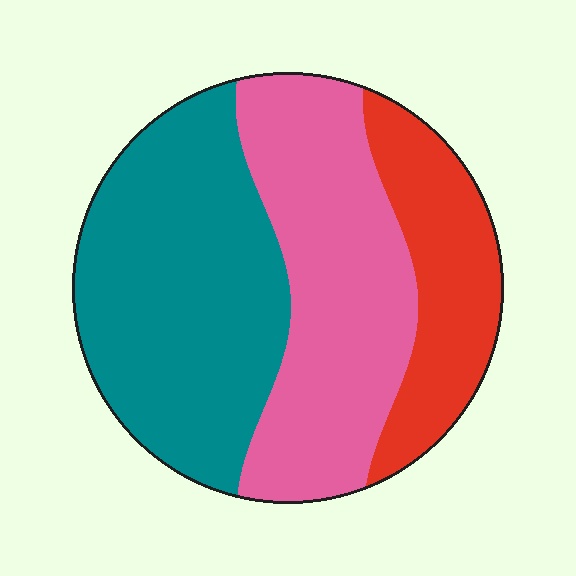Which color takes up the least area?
Red, at roughly 20%.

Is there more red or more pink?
Pink.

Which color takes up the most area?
Teal, at roughly 45%.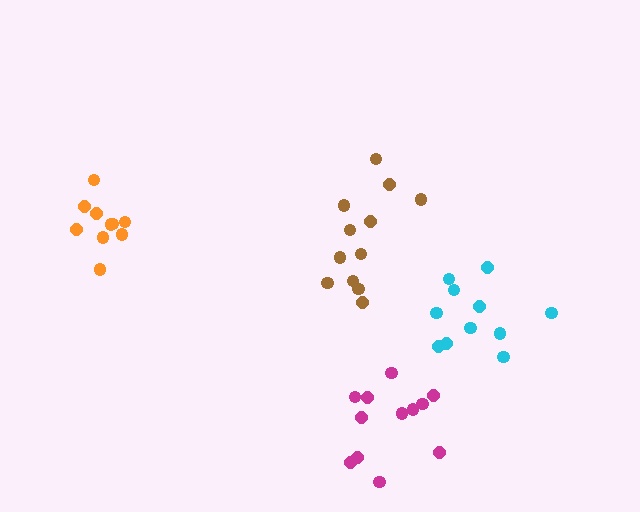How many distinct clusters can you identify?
There are 4 distinct clusters.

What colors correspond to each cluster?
The clusters are colored: orange, cyan, brown, magenta.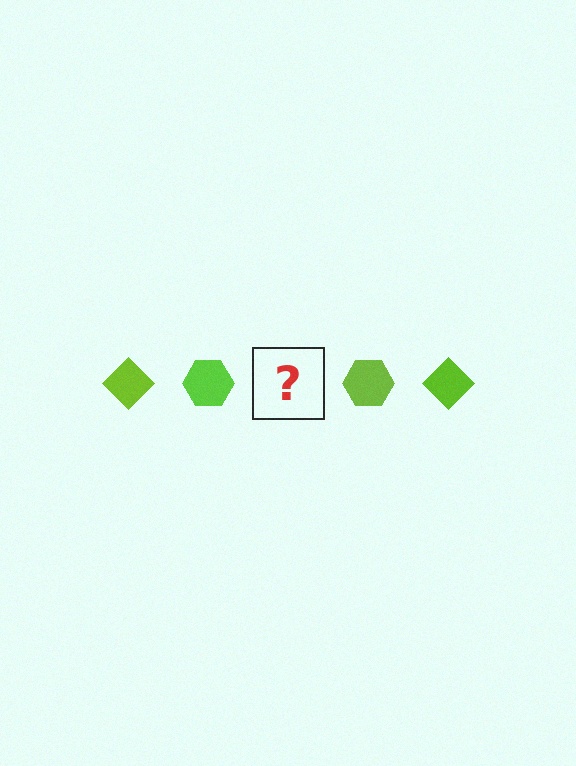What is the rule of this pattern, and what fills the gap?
The rule is that the pattern cycles through diamond, hexagon shapes in lime. The gap should be filled with a lime diamond.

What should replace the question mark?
The question mark should be replaced with a lime diamond.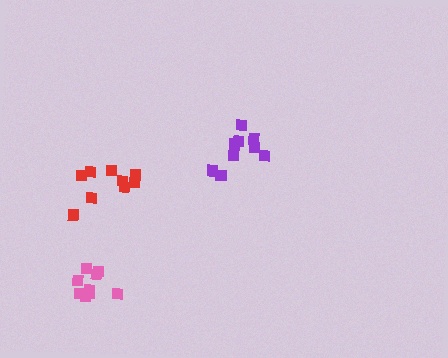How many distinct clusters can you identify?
There are 3 distinct clusters.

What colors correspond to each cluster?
The clusters are colored: purple, red, pink.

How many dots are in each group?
Group 1: 9 dots, Group 2: 9 dots, Group 3: 9 dots (27 total).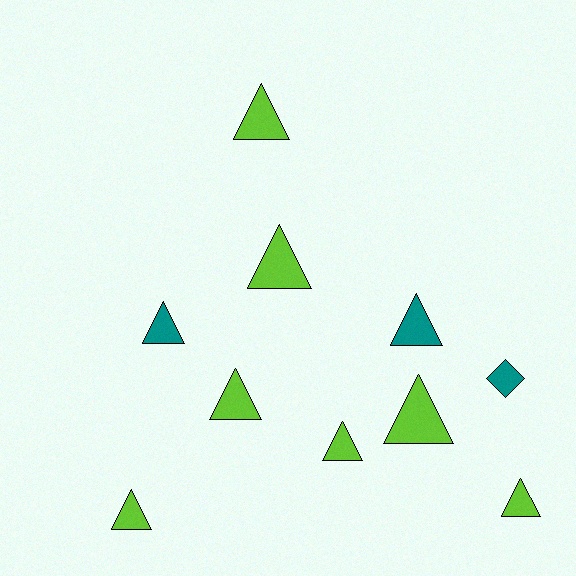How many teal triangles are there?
There are 2 teal triangles.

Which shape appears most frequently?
Triangle, with 9 objects.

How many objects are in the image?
There are 10 objects.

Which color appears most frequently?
Lime, with 7 objects.